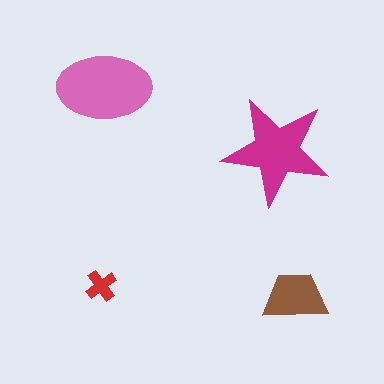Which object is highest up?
The pink ellipse is topmost.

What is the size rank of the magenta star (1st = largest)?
2nd.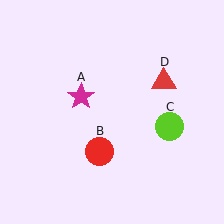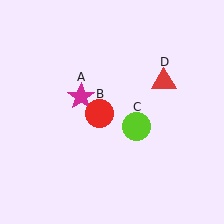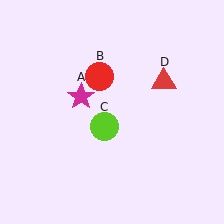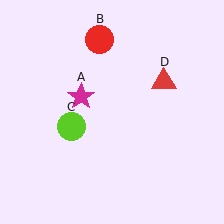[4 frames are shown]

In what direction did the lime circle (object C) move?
The lime circle (object C) moved left.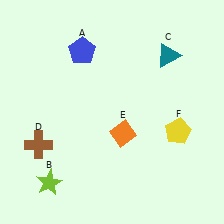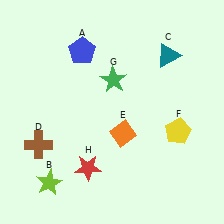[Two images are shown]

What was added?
A green star (G), a red star (H) were added in Image 2.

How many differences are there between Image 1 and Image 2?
There are 2 differences between the two images.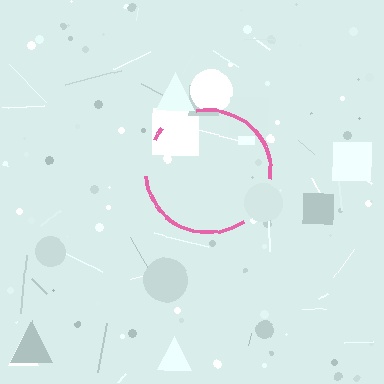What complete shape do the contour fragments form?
The contour fragments form a circle.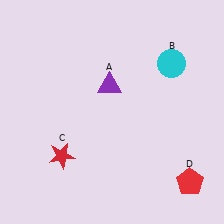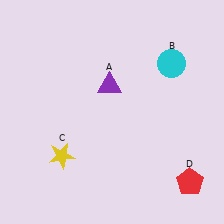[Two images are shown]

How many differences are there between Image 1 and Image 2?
There is 1 difference between the two images.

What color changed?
The star (C) changed from red in Image 1 to yellow in Image 2.